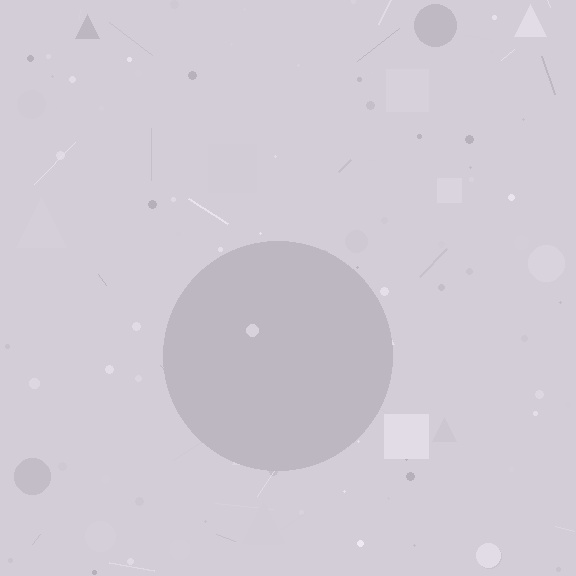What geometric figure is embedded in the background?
A circle is embedded in the background.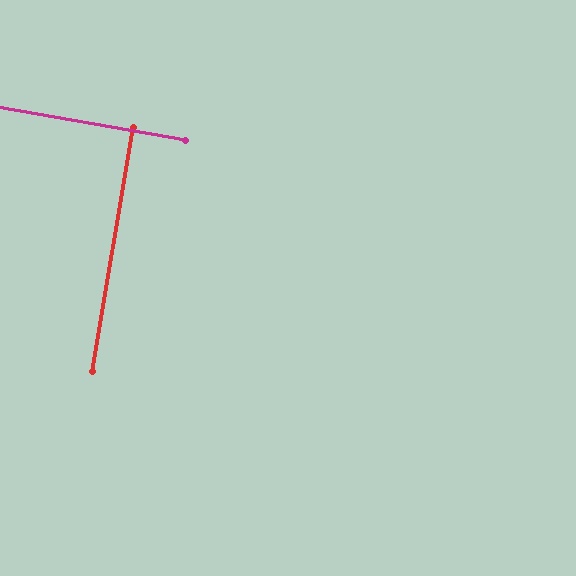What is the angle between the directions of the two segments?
Approximately 89 degrees.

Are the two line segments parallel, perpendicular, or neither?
Perpendicular — they meet at approximately 89°.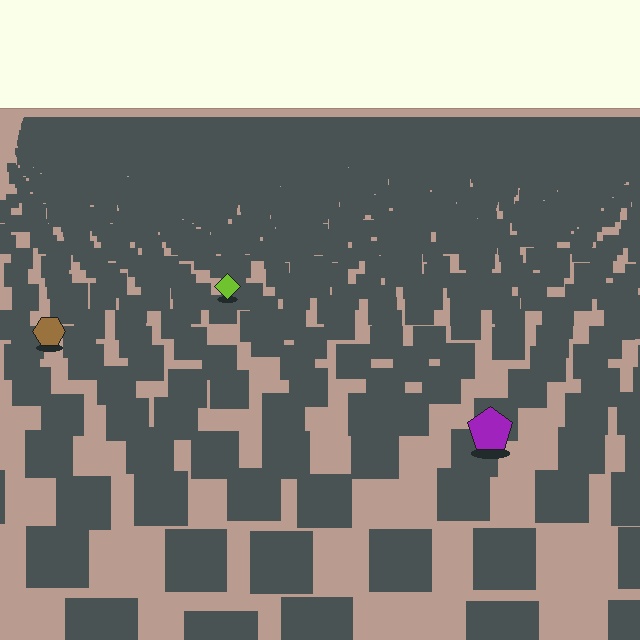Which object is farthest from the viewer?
The lime diamond is farthest from the viewer. It appears smaller and the ground texture around it is denser.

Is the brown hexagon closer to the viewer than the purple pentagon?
No. The purple pentagon is closer — you can tell from the texture gradient: the ground texture is coarser near it.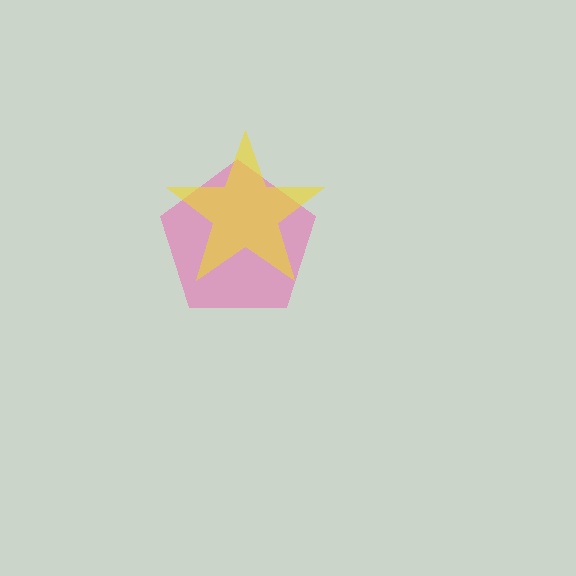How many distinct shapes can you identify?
There are 2 distinct shapes: a pink pentagon, a yellow star.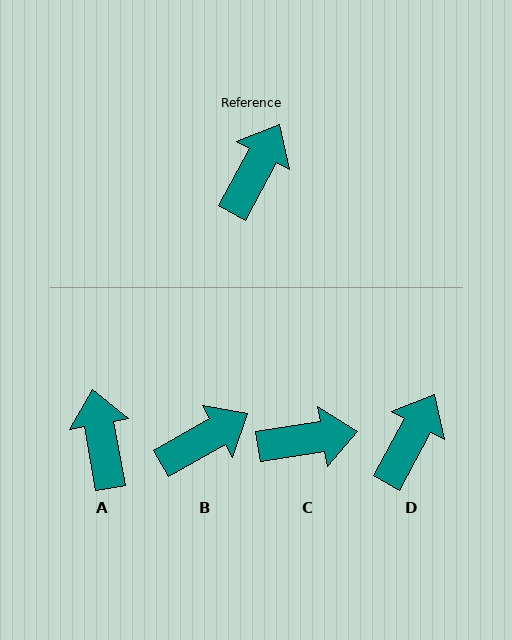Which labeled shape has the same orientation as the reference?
D.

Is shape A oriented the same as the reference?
No, it is off by about 39 degrees.